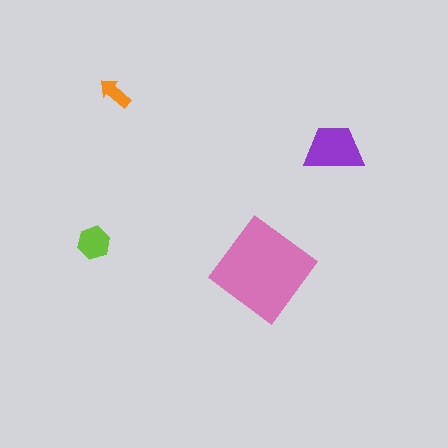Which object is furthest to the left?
The lime hexagon is leftmost.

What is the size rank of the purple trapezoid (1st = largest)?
2nd.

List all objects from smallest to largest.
The orange arrow, the lime hexagon, the purple trapezoid, the pink diamond.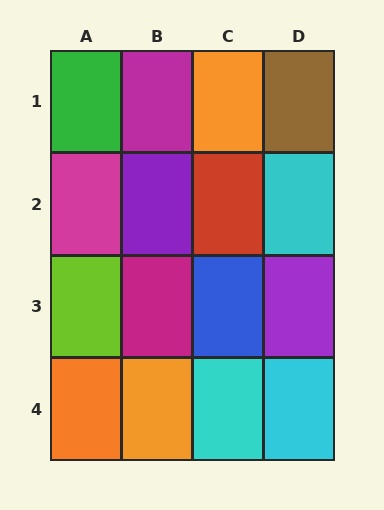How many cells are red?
1 cell is red.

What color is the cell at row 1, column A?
Green.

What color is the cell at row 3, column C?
Blue.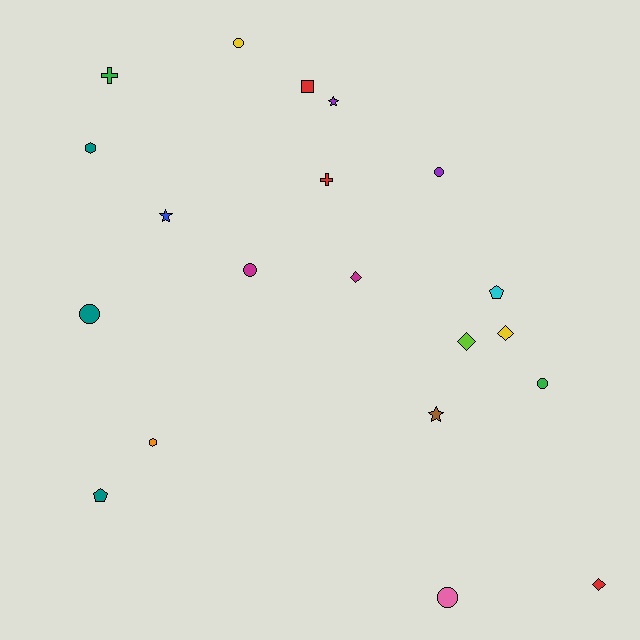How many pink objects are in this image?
There is 1 pink object.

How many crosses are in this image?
There are 2 crosses.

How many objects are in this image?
There are 20 objects.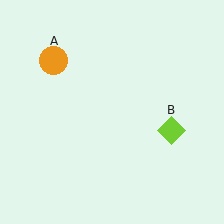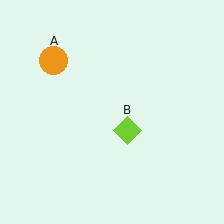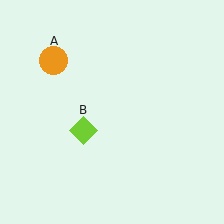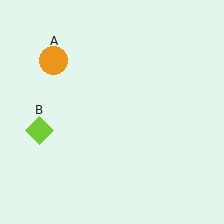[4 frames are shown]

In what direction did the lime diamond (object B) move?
The lime diamond (object B) moved left.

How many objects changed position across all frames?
1 object changed position: lime diamond (object B).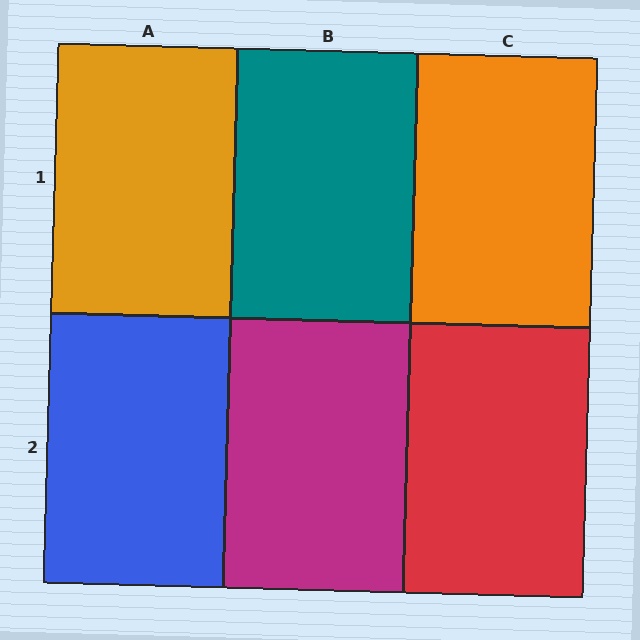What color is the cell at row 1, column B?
Teal.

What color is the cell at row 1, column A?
Orange.